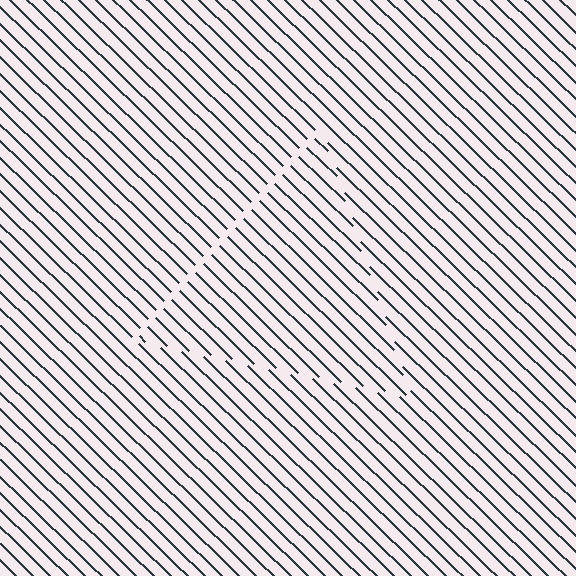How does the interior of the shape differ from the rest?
The interior of the shape contains the same grating, shifted by half a period — the contour is defined by the phase discontinuity where line-ends from the inner and outer gratings abut.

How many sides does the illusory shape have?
3 sides — the line-ends trace a triangle.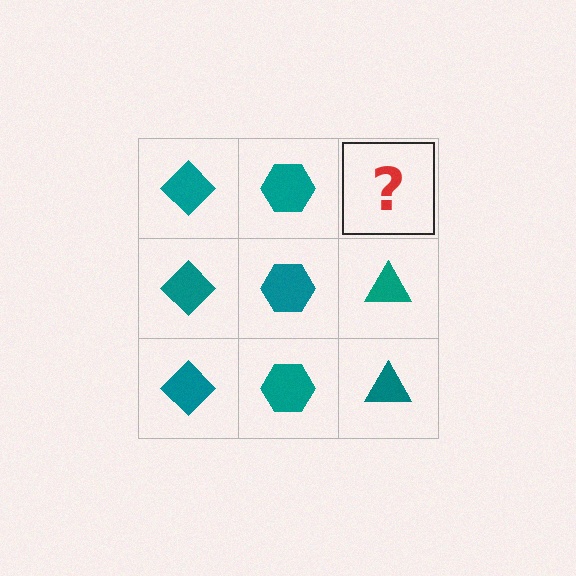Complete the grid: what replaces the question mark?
The question mark should be replaced with a teal triangle.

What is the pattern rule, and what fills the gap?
The rule is that each column has a consistent shape. The gap should be filled with a teal triangle.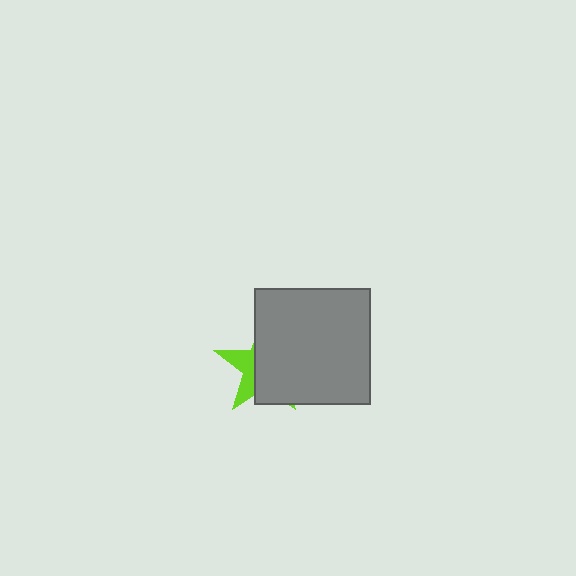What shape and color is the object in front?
The object in front is a gray square.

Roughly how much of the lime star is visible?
A small part of it is visible (roughly 31%).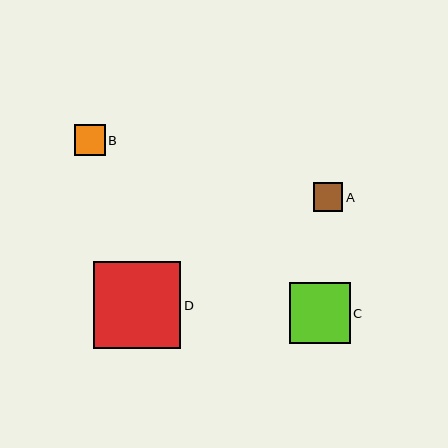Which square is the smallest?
Square A is the smallest with a size of approximately 29 pixels.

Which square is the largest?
Square D is the largest with a size of approximately 87 pixels.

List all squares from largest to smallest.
From largest to smallest: D, C, B, A.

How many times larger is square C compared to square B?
Square C is approximately 2.0 times the size of square B.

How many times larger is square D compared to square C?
Square D is approximately 1.4 times the size of square C.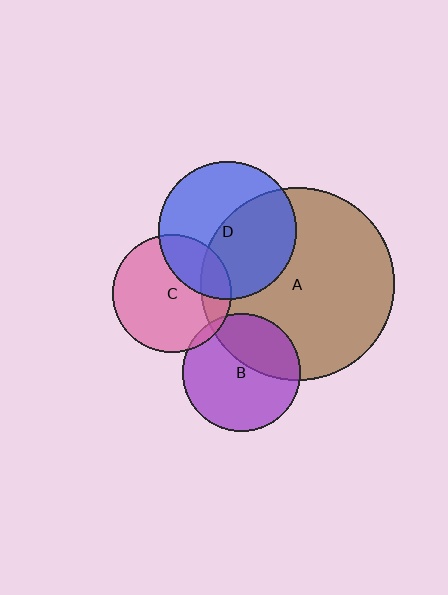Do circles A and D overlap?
Yes.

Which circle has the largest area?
Circle A (brown).